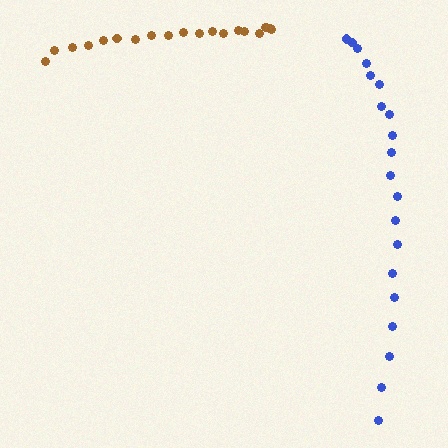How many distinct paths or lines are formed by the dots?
There are 2 distinct paths.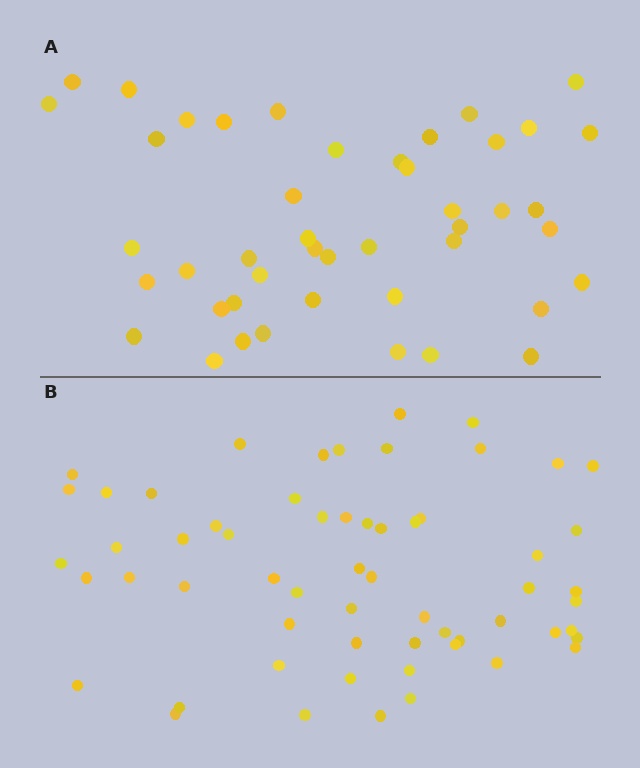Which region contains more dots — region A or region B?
Region B (the bottom region) has more dots.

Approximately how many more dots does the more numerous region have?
Region B has approximately 15 more dots than region A.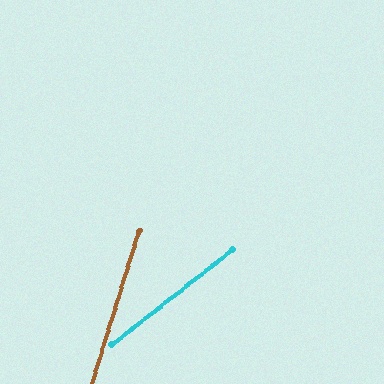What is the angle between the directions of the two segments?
Approximately 35 degrees.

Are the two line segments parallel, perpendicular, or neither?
Neither parallel nor perpendicular — they differ by about 35°.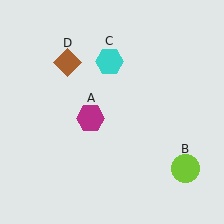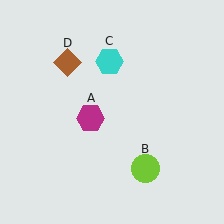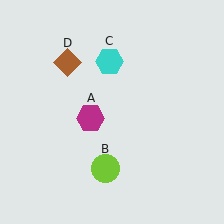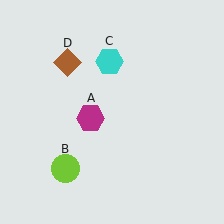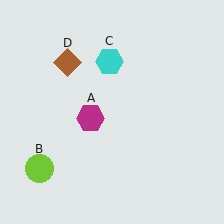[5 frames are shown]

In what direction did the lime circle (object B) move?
The lime circle (object B) moved left.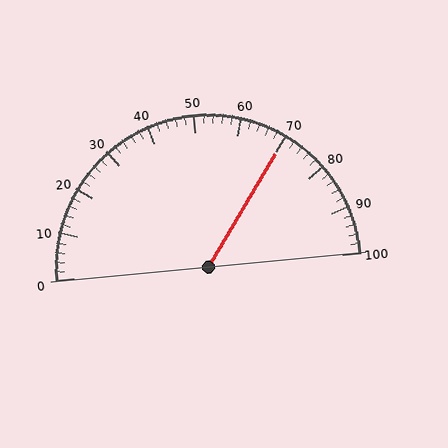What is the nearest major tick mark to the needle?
The nearest major tick mark is 70.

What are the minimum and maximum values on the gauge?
The gauge ranges from 0 to 100.